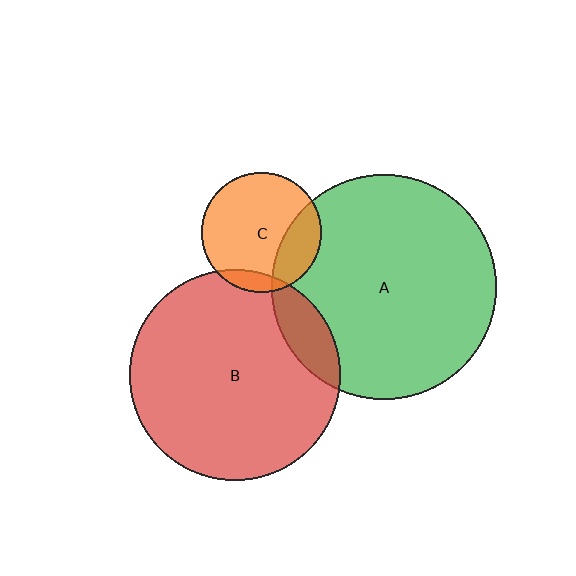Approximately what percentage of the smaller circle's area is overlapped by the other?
Approximately 10%.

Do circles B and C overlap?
Yes.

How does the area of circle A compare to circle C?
Approximately 3.5 times.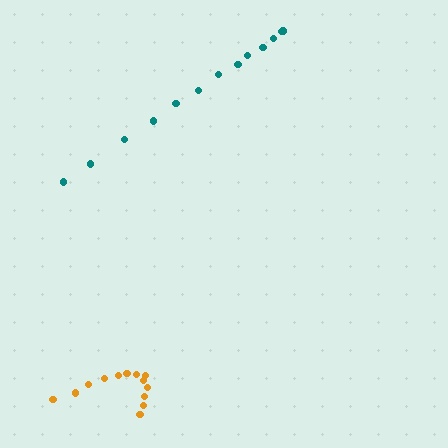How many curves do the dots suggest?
There are 2 distinct paths.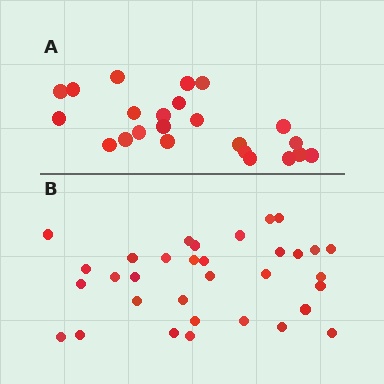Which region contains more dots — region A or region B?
Region B (the bottom region) has more dots.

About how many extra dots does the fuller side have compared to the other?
Region B has roughly 10 or so more dots than region A.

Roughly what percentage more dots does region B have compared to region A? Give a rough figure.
About 45% more.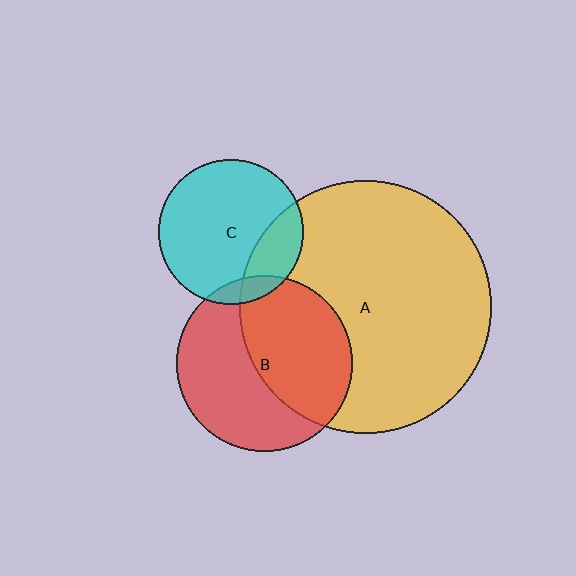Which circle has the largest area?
Circle A (yellow).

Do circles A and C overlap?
Yes.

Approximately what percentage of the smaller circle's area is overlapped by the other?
Approximately 20%.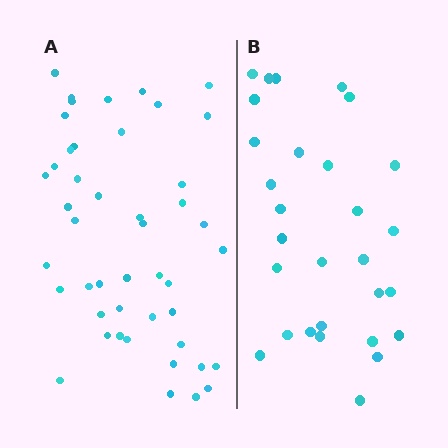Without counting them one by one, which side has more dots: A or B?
Region A (the left region) has more dots.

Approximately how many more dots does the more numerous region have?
Region A has approximately 15 more dots than region B.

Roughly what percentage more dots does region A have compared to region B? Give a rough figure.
About 60% more.